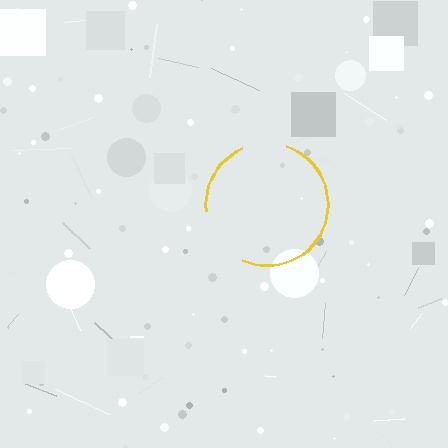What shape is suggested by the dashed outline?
The dashed outline suggests a circle.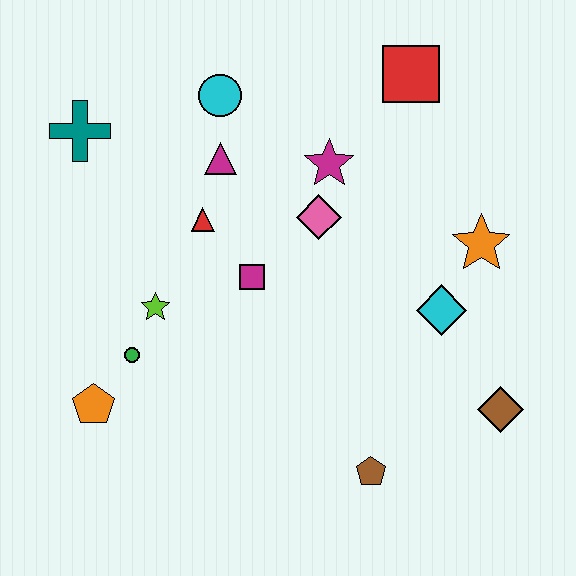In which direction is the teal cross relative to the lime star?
The teal cross is above the lime star.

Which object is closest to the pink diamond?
The magenta star is closest to the pink diamond.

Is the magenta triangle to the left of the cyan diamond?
Yes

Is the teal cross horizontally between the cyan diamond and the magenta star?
No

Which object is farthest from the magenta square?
The brown diamond is farthest from the magenta square.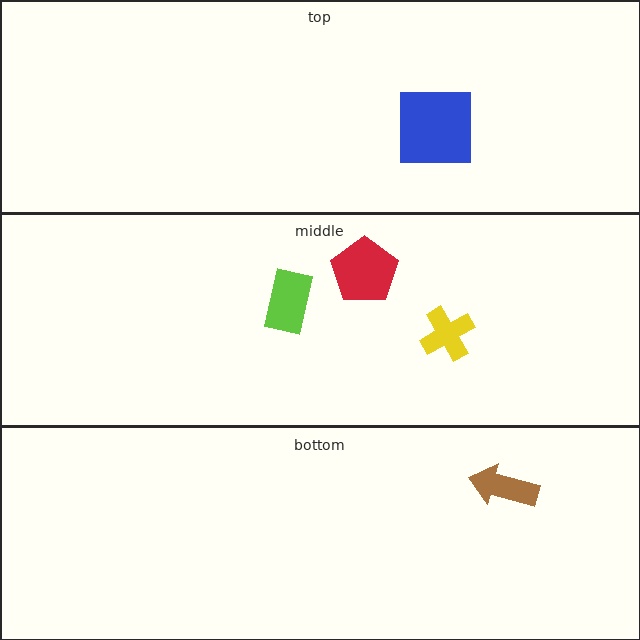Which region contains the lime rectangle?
The middle region.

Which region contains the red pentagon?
The middle region.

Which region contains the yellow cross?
The middle region.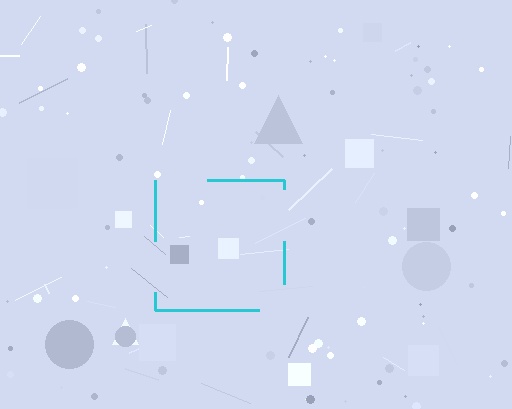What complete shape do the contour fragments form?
The contour fragments form a square.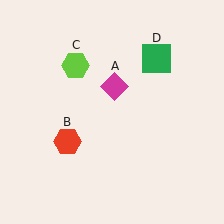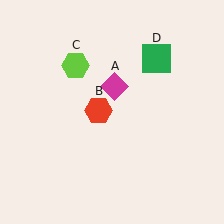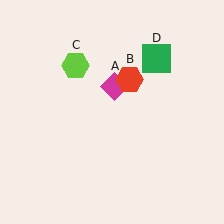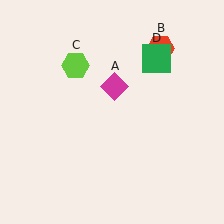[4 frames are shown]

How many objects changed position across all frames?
1 object changed position: red hexagon (object B).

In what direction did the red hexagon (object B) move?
The red hexagon (object B) moved up and to the right.